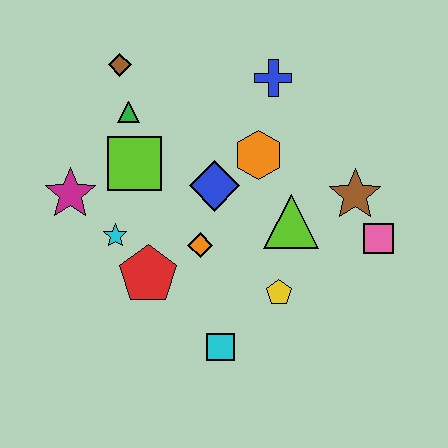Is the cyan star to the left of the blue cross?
Yes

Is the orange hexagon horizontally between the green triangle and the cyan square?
No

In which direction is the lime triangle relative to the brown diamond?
The lime triangle is to the right of the brown diamond.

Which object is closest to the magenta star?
The cyan star is closest to the magenta star.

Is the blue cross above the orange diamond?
Yes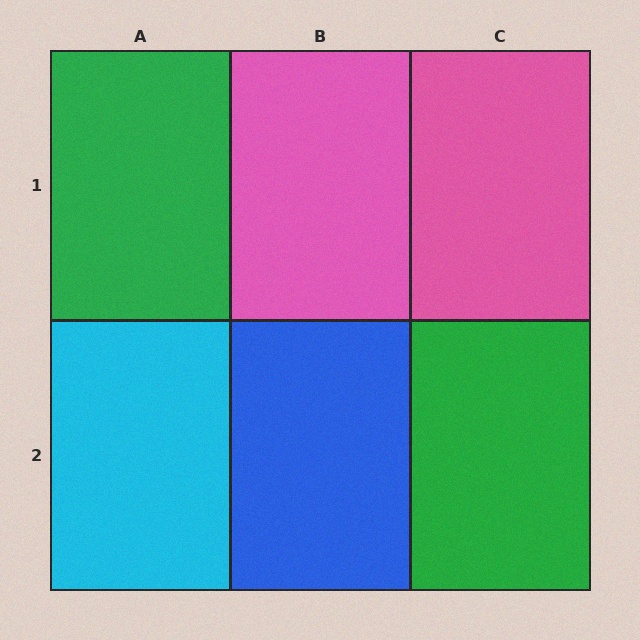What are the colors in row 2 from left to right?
Cyan, blue, green.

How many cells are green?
2 cells are green.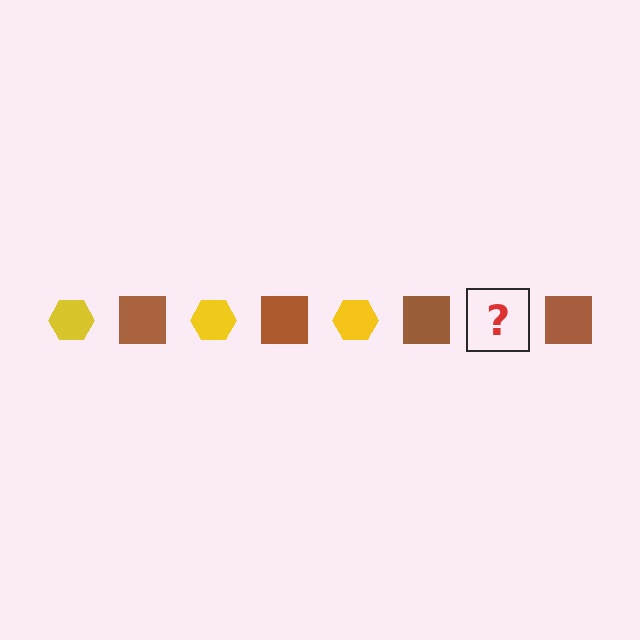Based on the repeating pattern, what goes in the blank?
The blank should be a yellow hexagon.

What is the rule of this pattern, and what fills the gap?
The rule is that the pattern alternates between yellow hexagon and brown square. The gap should be filled with a yellow hexagon.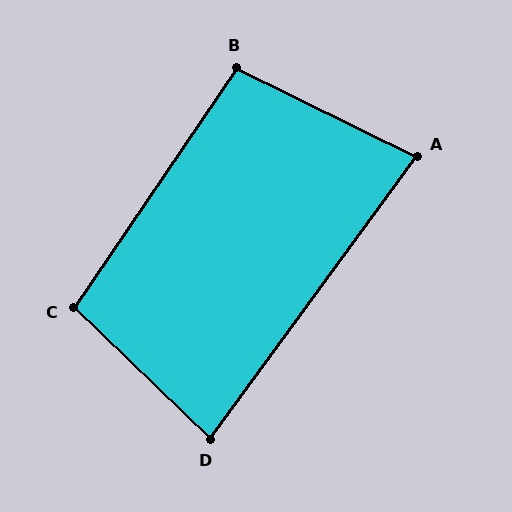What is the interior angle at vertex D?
Approximately 82 degrees (acute).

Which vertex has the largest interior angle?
C, at approximately 100 degrees.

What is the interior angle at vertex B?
Approximately 98 degrees (obtuse).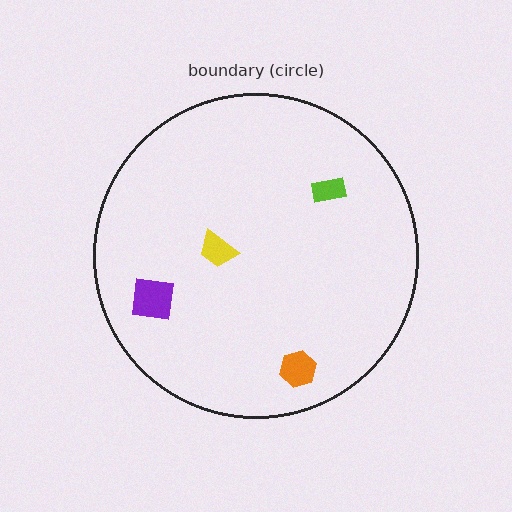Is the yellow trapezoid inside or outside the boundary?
Inside.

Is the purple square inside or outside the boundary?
Inside.